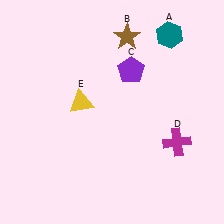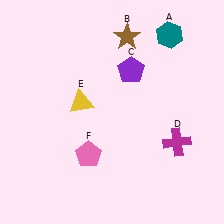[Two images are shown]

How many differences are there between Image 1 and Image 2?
There is 1 difference between the two images.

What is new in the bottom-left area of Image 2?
A pink pentagon (F) was added in the bottom-left area of Image 2.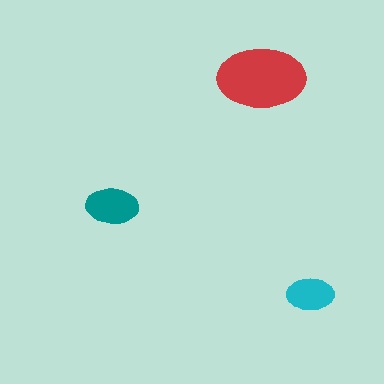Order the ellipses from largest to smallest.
the red one, the teal one, the cyan one.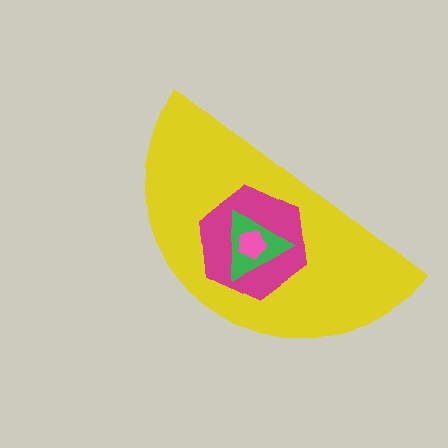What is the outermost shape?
The yellow semicircle.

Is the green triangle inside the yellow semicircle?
Yes.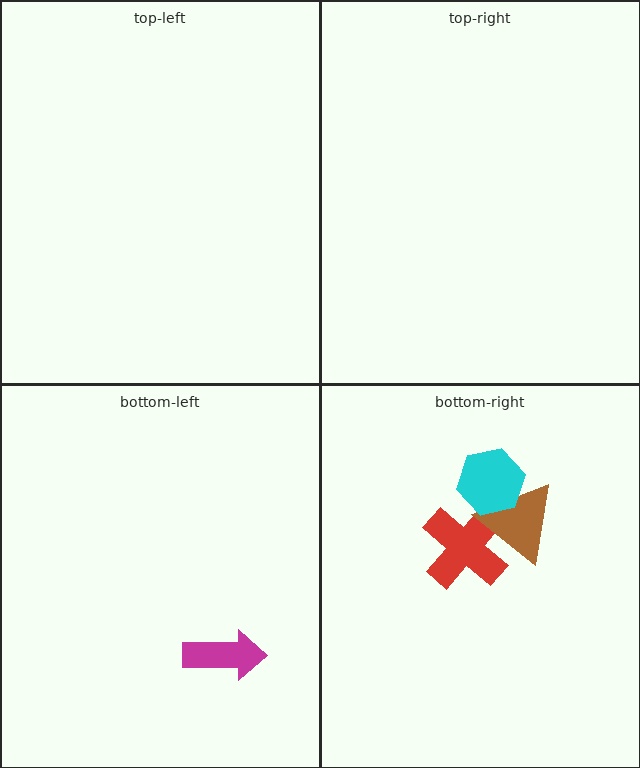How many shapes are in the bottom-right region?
3.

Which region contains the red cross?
The bottom-right region.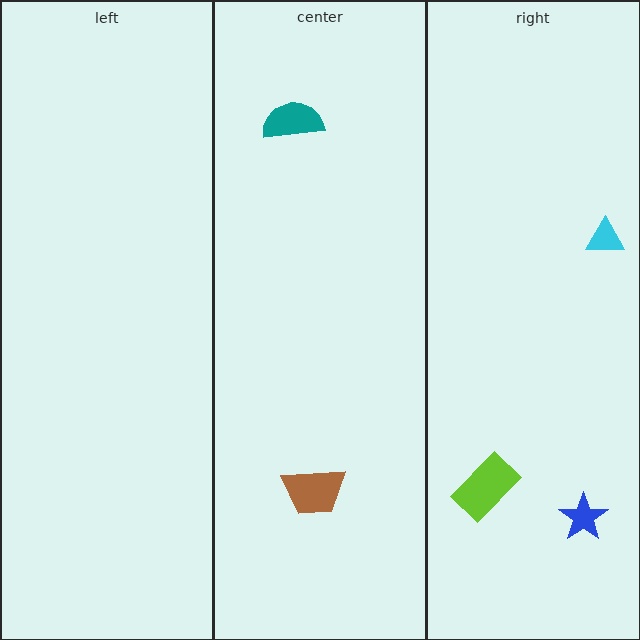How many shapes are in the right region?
3.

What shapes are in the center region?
The brown trapezoid, the teal semicircle.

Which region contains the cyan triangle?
The right region.